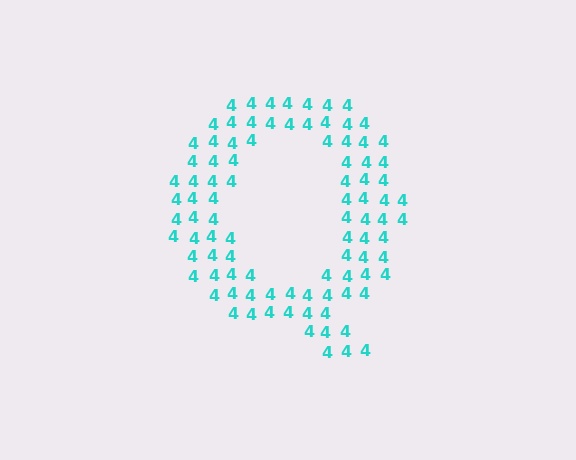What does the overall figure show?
The overall figure shows the letter Q.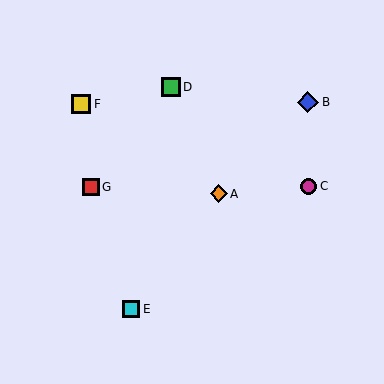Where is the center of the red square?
The center of the red square is at (91, 187).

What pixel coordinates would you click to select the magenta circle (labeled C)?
Click at (309, 186) to select the magenta circle C.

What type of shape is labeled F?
Shape F is a yellow square.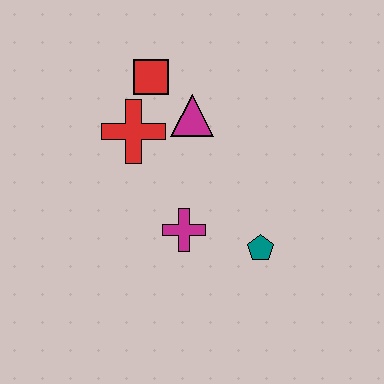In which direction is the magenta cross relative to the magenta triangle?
The magenta cross is below the magenta triangle.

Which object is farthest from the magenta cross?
The red square is farthest from the magenta cross.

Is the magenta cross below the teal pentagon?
No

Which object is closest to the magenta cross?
The teal pentagon is closest to the magenta cross.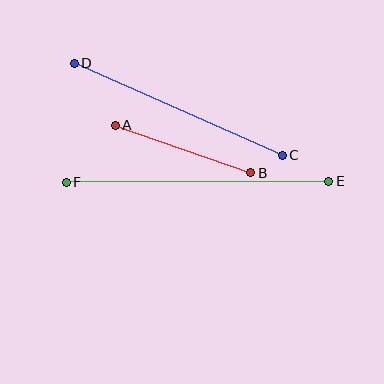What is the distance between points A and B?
The distance is approximately 143 pixels.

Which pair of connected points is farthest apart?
Points E and F are farthest apart.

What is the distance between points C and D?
The distance is approximately 227 pixels.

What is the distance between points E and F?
The distance is approximately 262 pixels.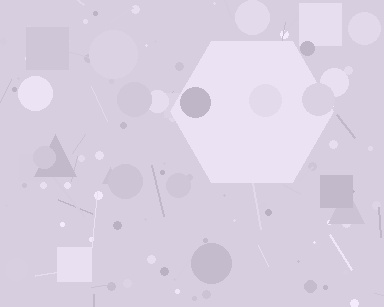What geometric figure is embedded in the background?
A hexagon is embedded in the background.